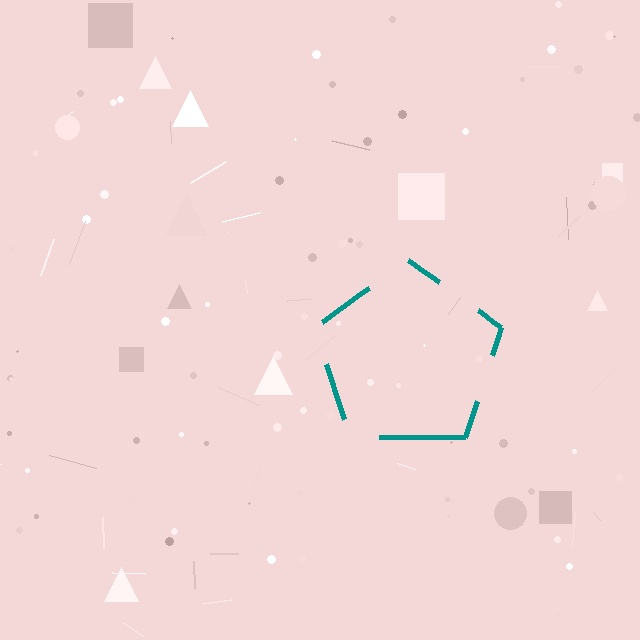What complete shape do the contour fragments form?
The contour fragments form a pentagon.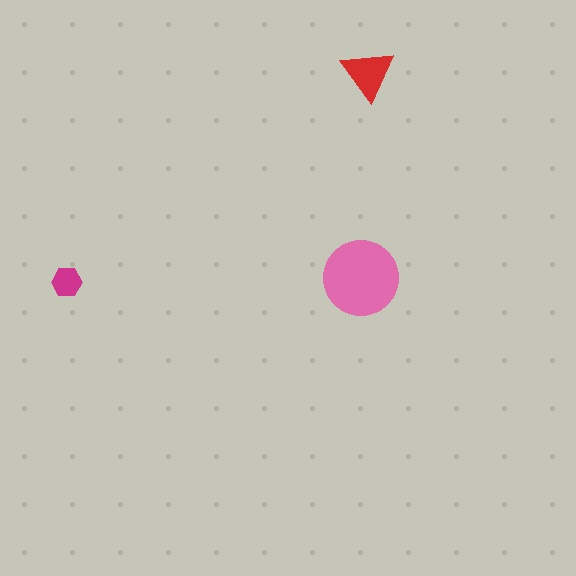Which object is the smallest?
The magenta hexagon.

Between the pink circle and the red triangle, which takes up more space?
The pink circle.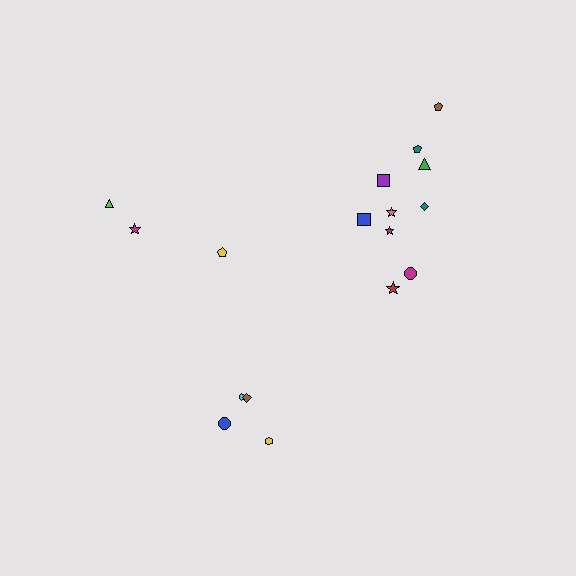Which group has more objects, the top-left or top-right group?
The top-right group.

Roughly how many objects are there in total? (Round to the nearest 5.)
Roughly 15 objects in total.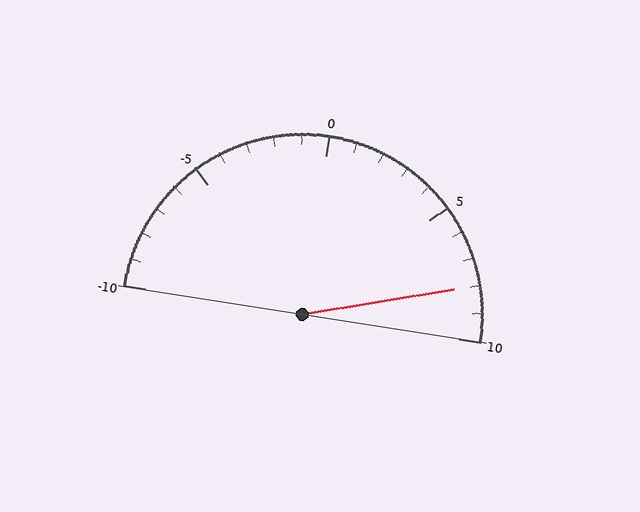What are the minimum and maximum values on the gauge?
The gauge ranges from -10 to 10.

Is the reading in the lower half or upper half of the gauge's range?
The reading is in the upper half of the range (-10 to 10).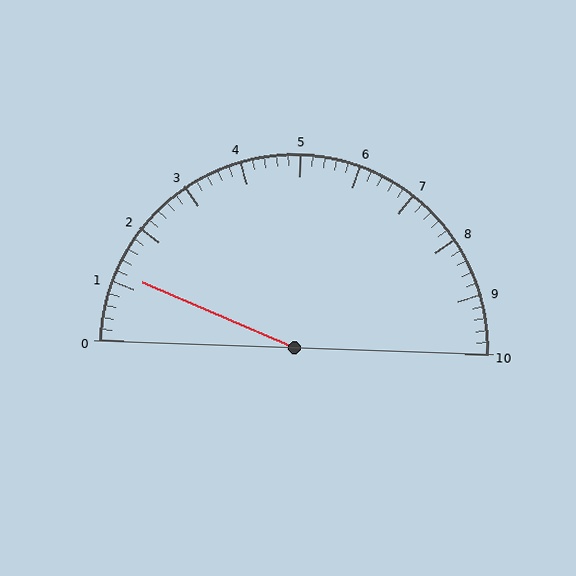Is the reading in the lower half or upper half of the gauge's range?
The reading is in the lower half of the range (0 to 10).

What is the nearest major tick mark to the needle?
The nearest major tick mark is 1.